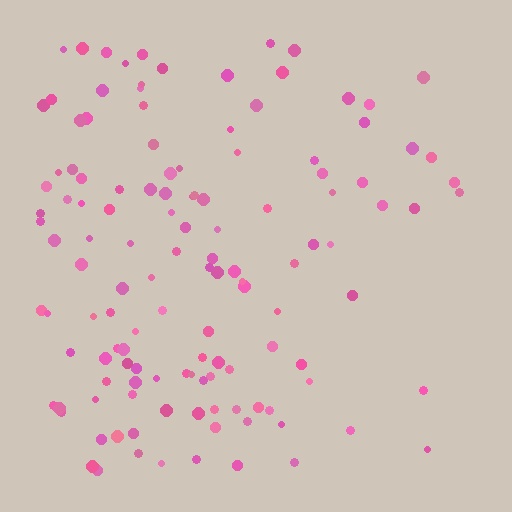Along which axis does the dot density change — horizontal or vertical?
Horizontal.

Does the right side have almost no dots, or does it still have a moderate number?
Still a moderate number, just noticeably fewer than the left.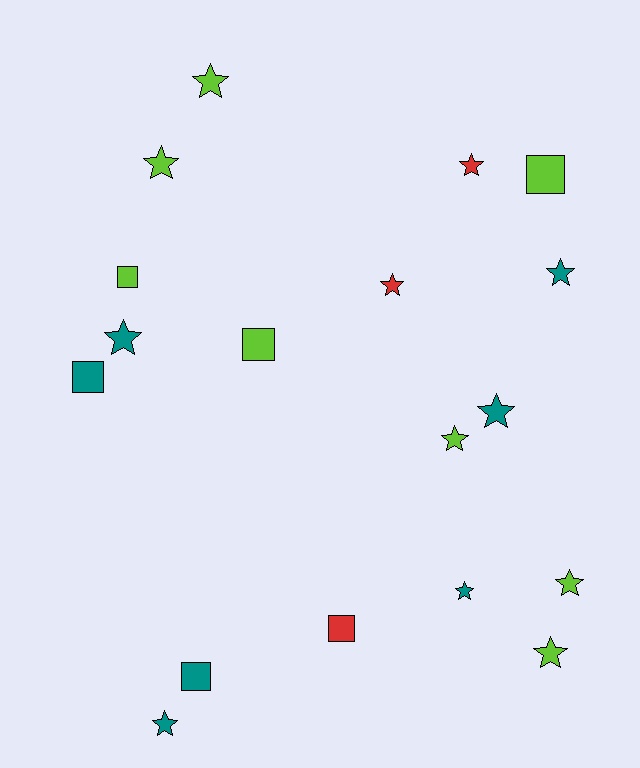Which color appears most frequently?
Lime, with 8 objects.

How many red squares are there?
There is 1 red square.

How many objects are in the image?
There are 18 objects.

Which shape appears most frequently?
Star, with 12 objects.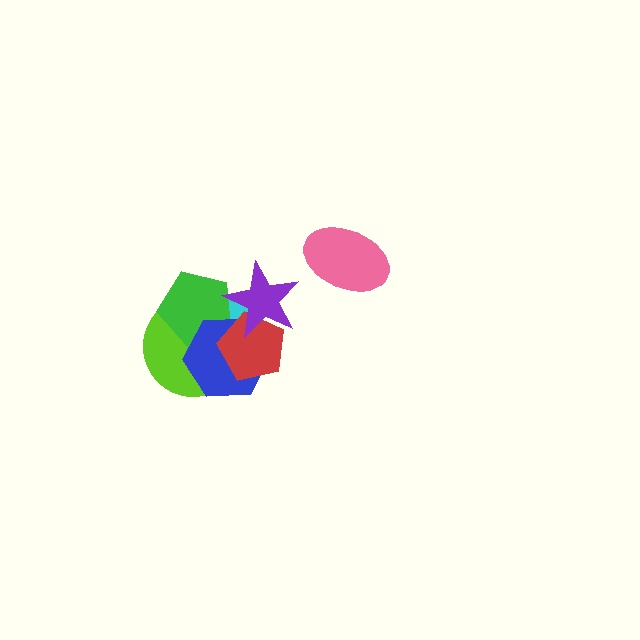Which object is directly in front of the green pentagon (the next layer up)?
The blue hexagon is directly in front of the green pentagon.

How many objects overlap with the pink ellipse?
0 objects overlap with the pink ellipse.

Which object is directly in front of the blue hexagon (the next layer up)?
The red pentagon is directly in front of the blue hexagon.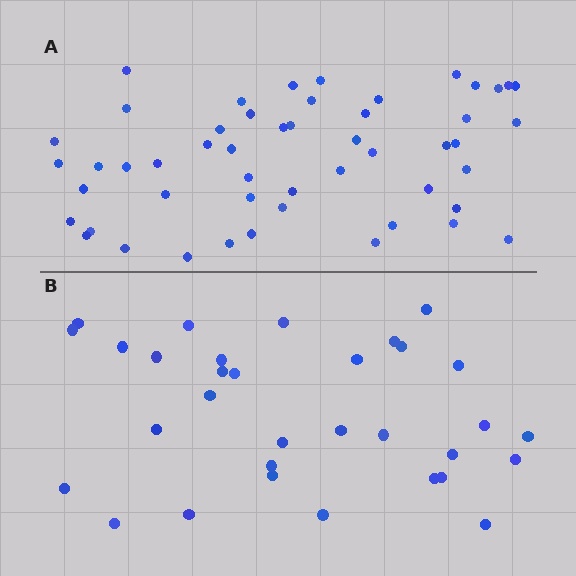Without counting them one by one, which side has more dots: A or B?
Region A (the top region) has more dots.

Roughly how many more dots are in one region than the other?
Region A has approximately 20 more dots than region B.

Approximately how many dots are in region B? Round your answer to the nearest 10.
About 30 dots. (The exact count is 32, which rounds to 30.)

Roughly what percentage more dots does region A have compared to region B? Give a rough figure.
About 60% more.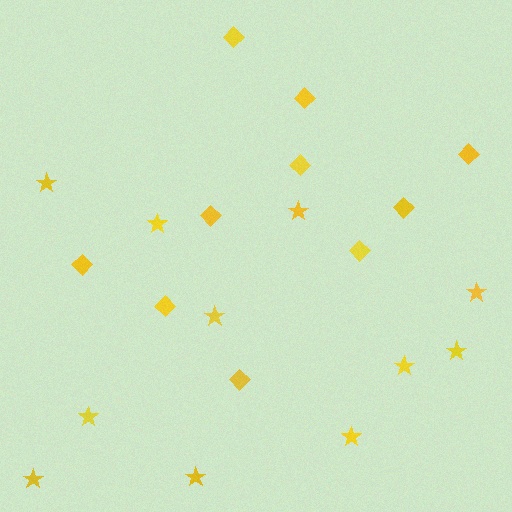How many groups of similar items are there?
There are 2 groups: one group of diamonds (10) and one group of stars (11).